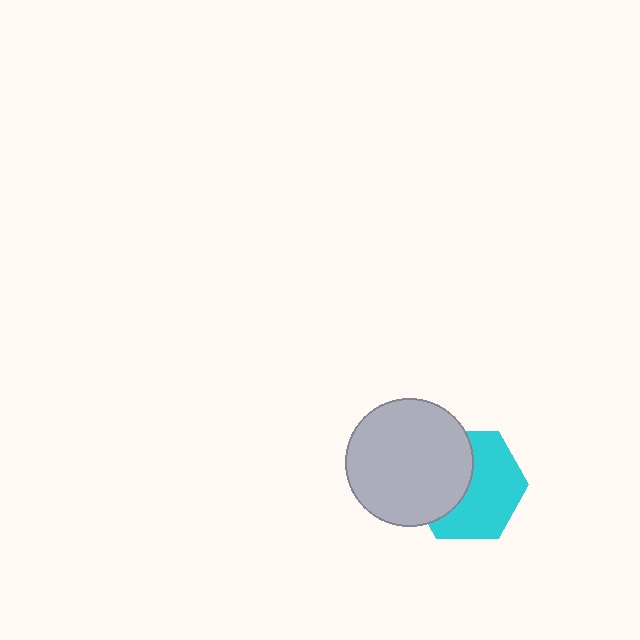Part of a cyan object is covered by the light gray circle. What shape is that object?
It is a hexagon.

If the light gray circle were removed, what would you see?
You would see the complete cyan hexagon.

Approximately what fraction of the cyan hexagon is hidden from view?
Roughly 42% of the cyan hexagon is hidden behind the light gray circle.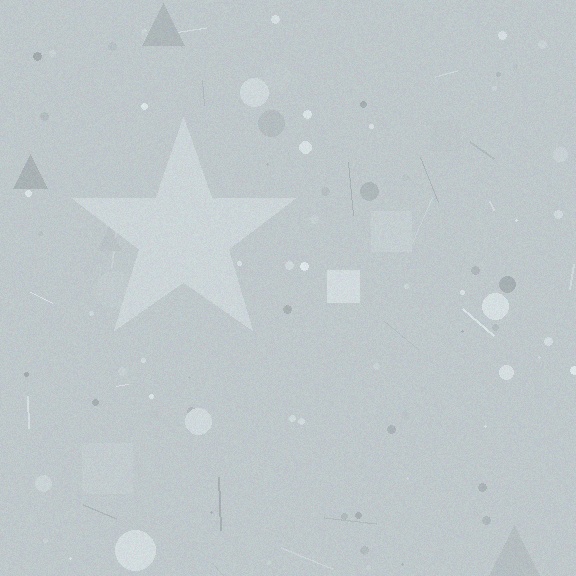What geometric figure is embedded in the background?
A star is embedded in the background.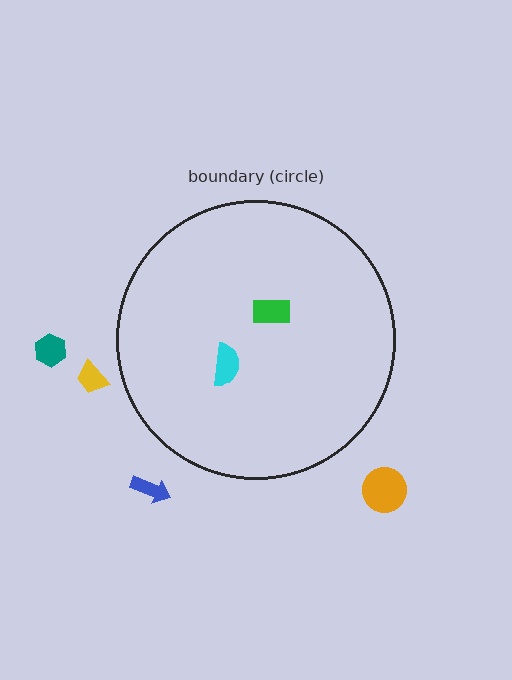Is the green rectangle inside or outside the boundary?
Inside.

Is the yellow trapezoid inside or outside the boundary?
Outside.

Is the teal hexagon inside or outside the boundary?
Outside.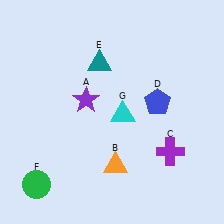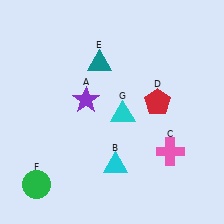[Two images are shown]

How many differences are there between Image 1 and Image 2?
There are 3 differences between the two images.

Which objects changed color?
B changed from orange to cyan. C changed from purple to pink. D changed from blue to red.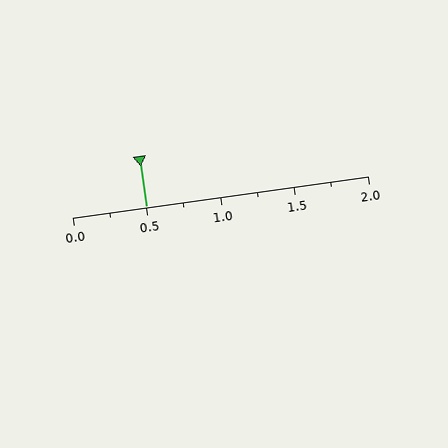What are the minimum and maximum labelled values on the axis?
The axis runs from 0.0 to 2.0.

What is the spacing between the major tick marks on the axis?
The major ticks are spaced 0.5 apart.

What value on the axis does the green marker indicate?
The marker indicates approximately 0.5.